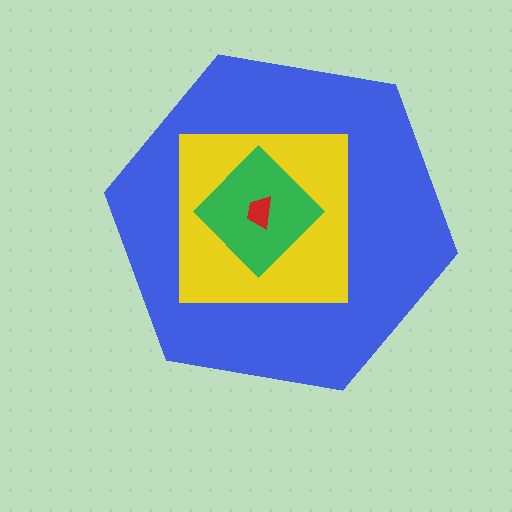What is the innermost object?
The red trapezoid.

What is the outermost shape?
The blue hexagon.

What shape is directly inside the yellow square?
The green diamond.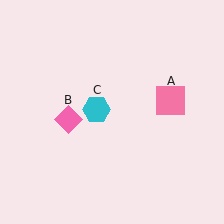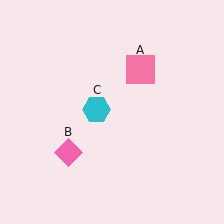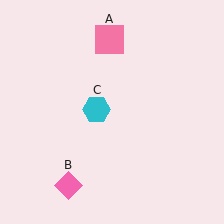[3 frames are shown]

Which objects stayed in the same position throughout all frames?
Cyan hexagon (object C) remained stationary.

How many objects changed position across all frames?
2 objects changed position: pink square (object A), pink diamond (object B).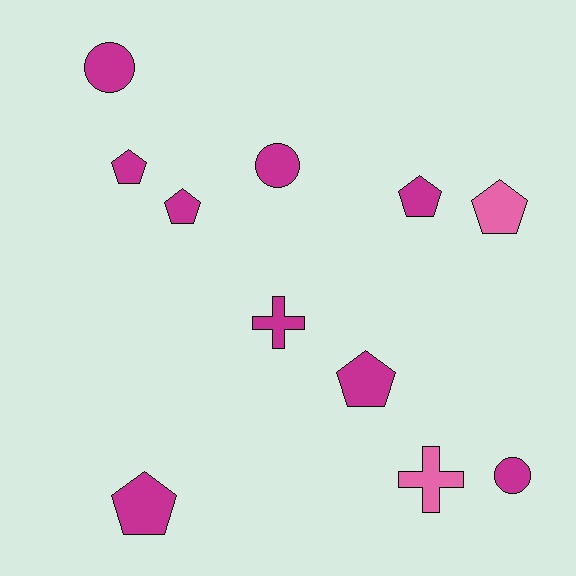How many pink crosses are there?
There is 1 pink cross.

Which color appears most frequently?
Magenta, with 9 objects.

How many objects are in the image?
There are 11 objects.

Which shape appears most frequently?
Pentagon, with 6 objects.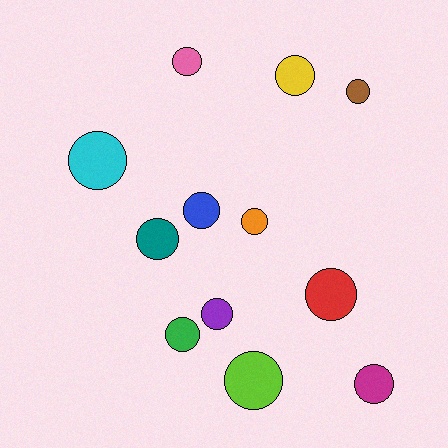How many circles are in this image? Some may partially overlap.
There are 12 circles.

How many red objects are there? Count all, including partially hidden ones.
There is 1 red object.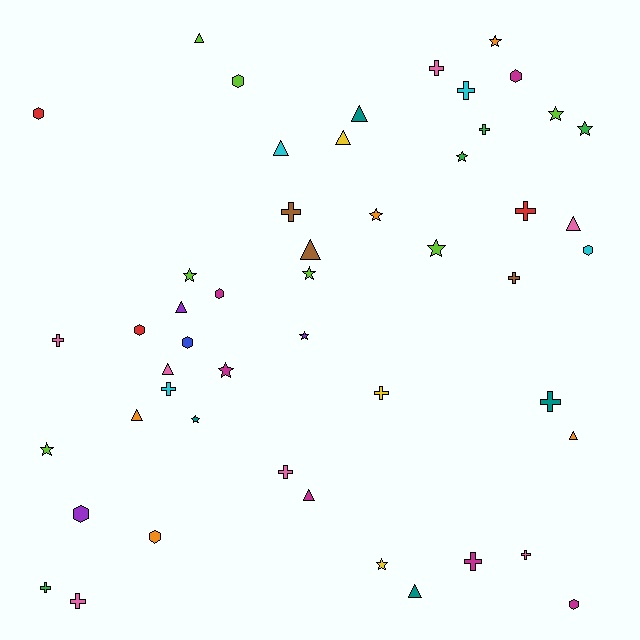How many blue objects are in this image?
There is 1 blue object.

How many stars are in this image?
There are 13 stars.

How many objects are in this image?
There are 50 objects.